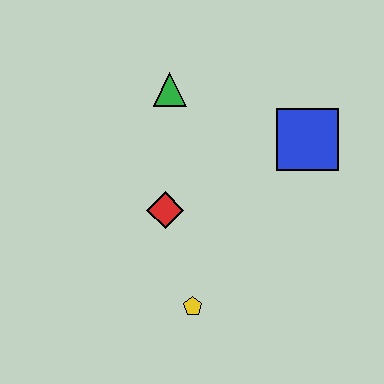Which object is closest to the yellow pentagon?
The red diamond is closest to the yellow pentagon.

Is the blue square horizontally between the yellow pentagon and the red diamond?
No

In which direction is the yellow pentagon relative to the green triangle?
The yellow pentagon is below the green triangle.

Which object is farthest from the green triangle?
The yellow pentagon is farthest from the green triangle.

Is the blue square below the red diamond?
No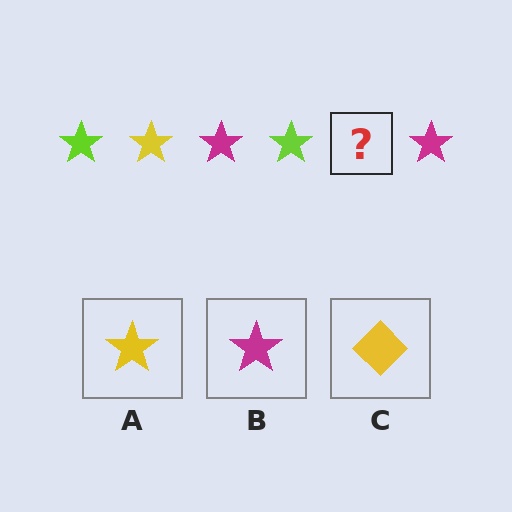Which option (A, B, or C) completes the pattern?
A.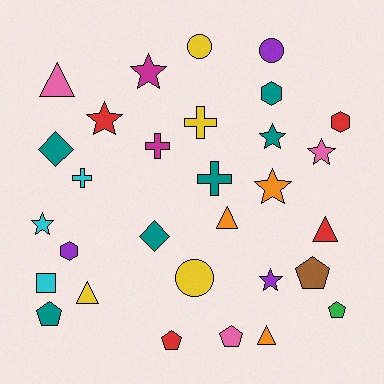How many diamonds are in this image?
There are 2 diamonds.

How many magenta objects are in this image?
There are 2 magenta objects.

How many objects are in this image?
There are 30 objects.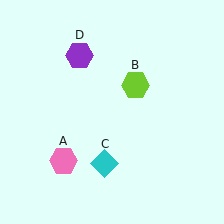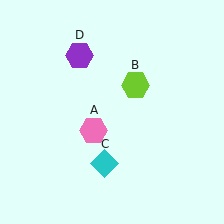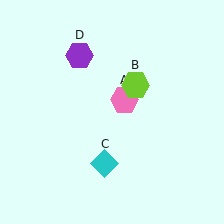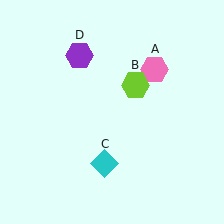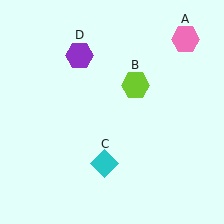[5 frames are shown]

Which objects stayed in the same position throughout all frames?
Lime hexagon (object B) and cyan diamond (object C) and purple hexagon (object D) remained stationary.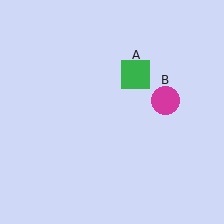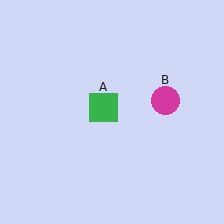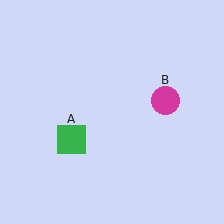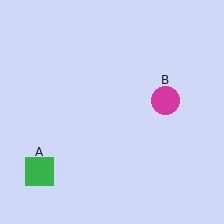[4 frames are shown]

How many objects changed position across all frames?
1 object changed position: green square (object A).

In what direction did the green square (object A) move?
The green square (object A) moved down and to the left.